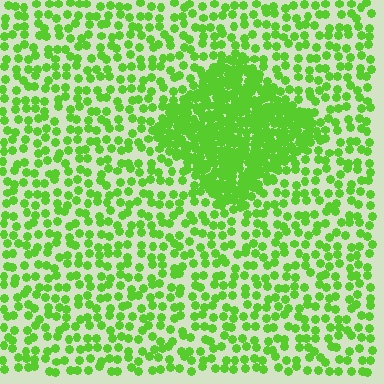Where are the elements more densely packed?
The elements are more densely packed inside the diamond boundary.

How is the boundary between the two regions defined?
The boundary is defined by a change in element density (approximately 2.6x ratio). All elements are the same color, size, and shape.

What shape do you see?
I see a diamond.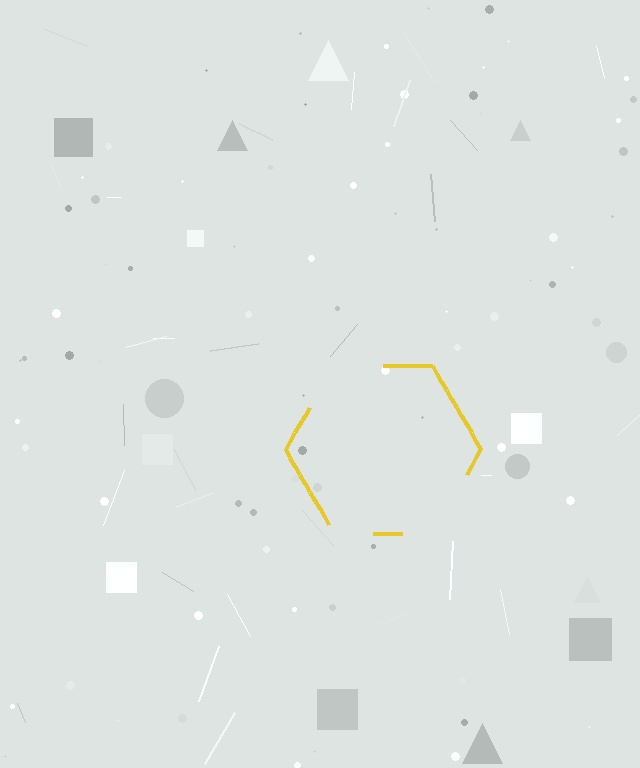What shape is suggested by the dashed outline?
The dashed outline suggests a hexagon.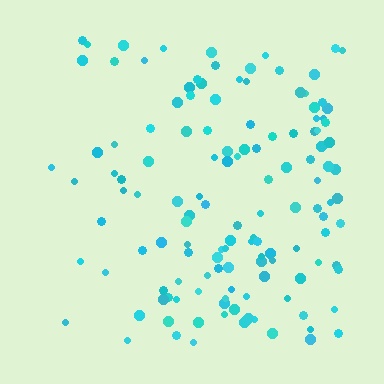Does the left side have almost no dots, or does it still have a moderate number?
Still a moderate number, just noticeably fewer than the right.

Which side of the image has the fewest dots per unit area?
The left.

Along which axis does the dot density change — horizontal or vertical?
Horizontal.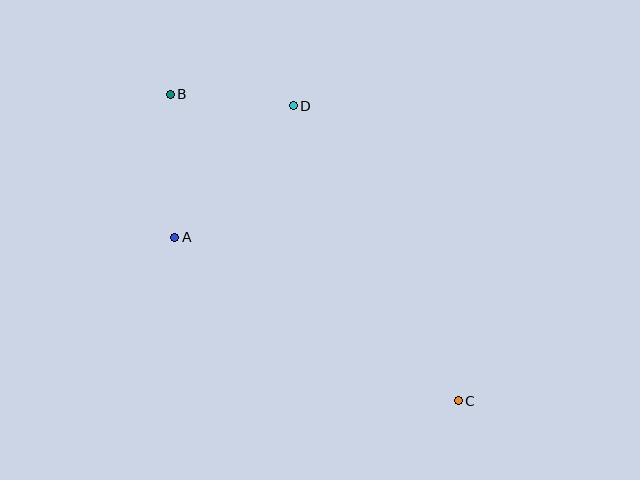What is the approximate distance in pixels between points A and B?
The distance between A and B is approximately 143 pixels.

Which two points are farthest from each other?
Points B and C are farthest from each other.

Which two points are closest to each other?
Points B and D are closest to each other.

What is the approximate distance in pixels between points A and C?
The distance between A and C is approximately 327 pixels.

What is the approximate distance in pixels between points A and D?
The distance between A and D is approximately 177 pixels.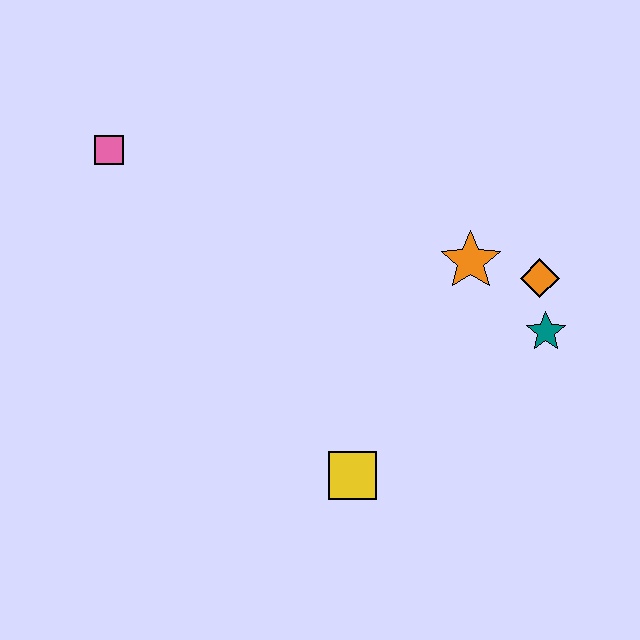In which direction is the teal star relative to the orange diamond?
The teal star is below the orange diamond.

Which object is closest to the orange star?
The orange diamond is closest to the orange star.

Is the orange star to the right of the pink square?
Yes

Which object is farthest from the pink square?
The teal star is farthest from the pink square.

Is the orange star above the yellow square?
Yes